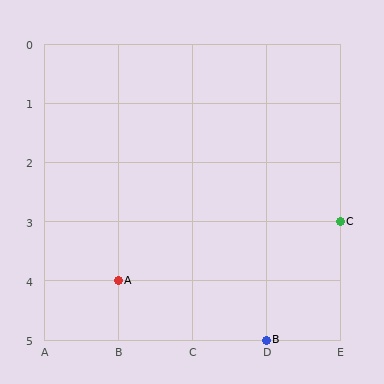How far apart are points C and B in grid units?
Points C and B are 1 column and 2 rows apart (about 2.2 grid units diagonally).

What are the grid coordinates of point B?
Point B is at grid coordinates (D, 5).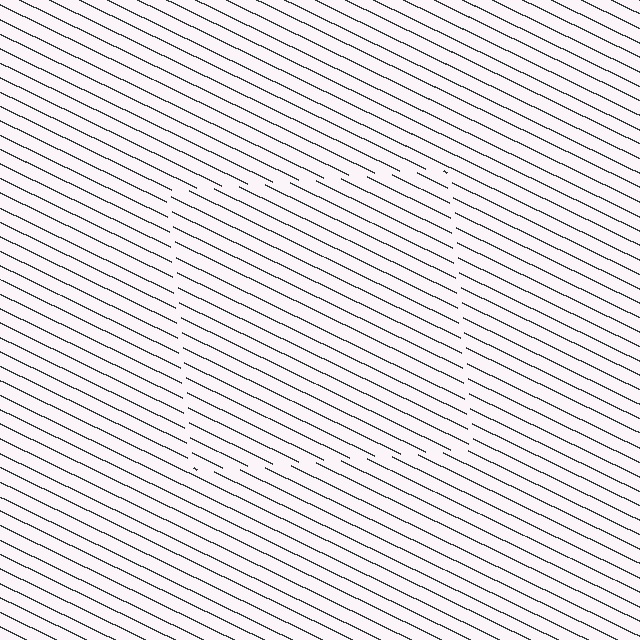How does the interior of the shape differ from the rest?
The interior of the shape contains the same grating, shifted by half a period — the contour is defined by the phase discontinuity where line-ends from the inner and outer gratings abut.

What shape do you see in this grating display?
An illusory square. The interior of the shape contains the same grating, shifted by half a period — the contour is defined by the phase discontinuity where line-ends from the inner and outer gratings abut.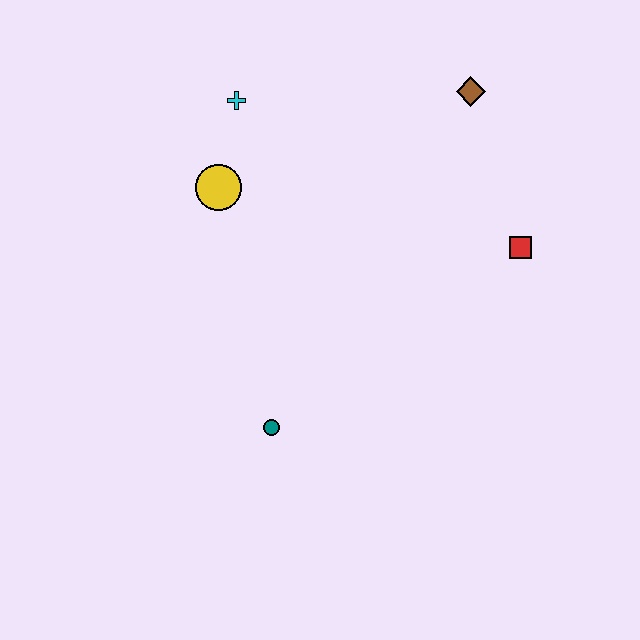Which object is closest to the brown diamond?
The red square is closest to the brown diamond.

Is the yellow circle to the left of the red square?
Yes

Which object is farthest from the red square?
The cyan cross is farthest from the red square.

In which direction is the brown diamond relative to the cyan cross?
The brown diamond is to the right of the cyan cross.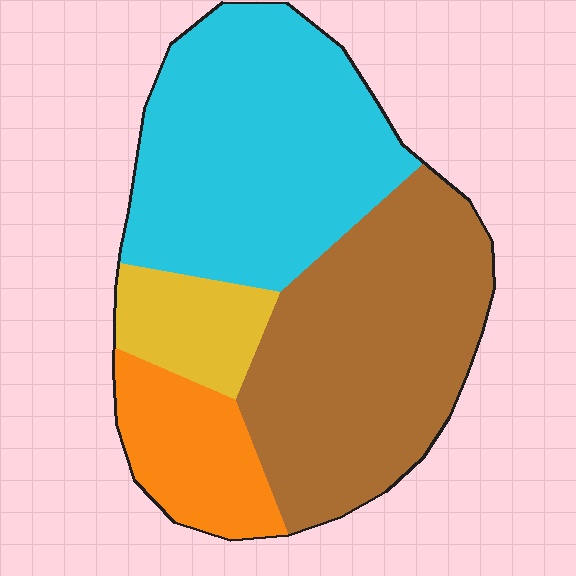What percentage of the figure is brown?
Brown takes up between a third and a half of the figure.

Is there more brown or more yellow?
Brown.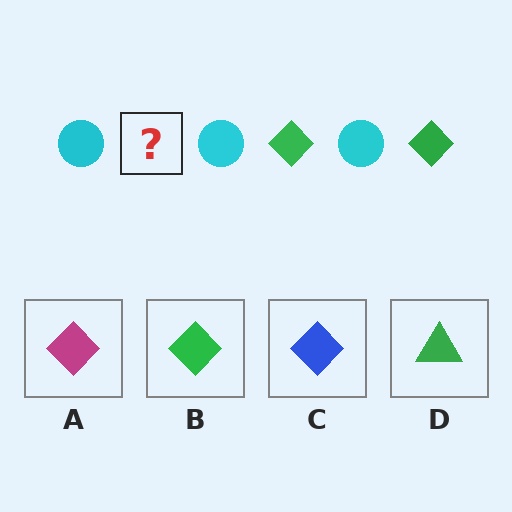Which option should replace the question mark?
Option B.